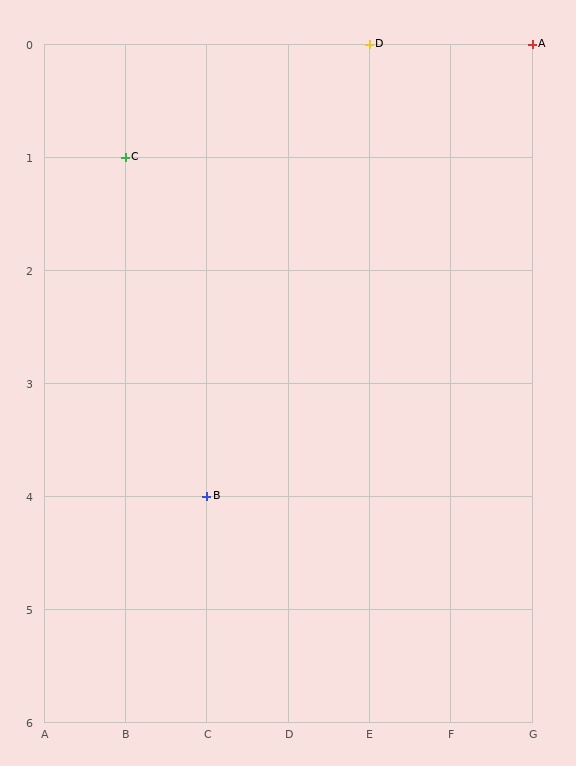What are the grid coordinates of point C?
Point C is at grid coordinates (B, 1).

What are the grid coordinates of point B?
Point B is at grid coordinates (C, 4).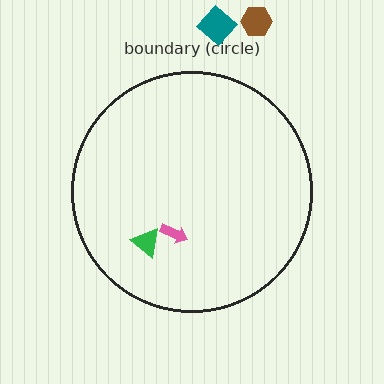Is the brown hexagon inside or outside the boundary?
Outside.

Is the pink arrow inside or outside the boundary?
Inside.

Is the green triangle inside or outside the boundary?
Inside.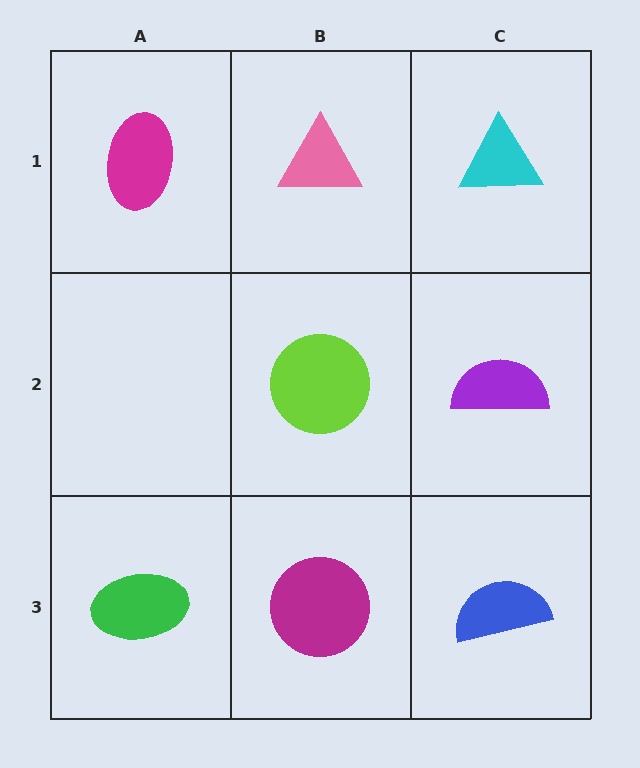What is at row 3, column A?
A green ellipse.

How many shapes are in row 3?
3 shapes.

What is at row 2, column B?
A lime circle.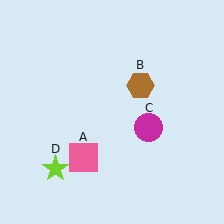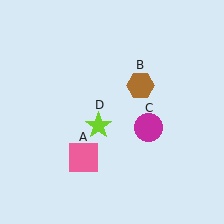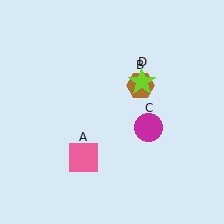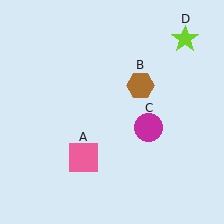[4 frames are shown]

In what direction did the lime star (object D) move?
The lime star (object D) moved up and to the right.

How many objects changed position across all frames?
1 object changed position: lime star (object D).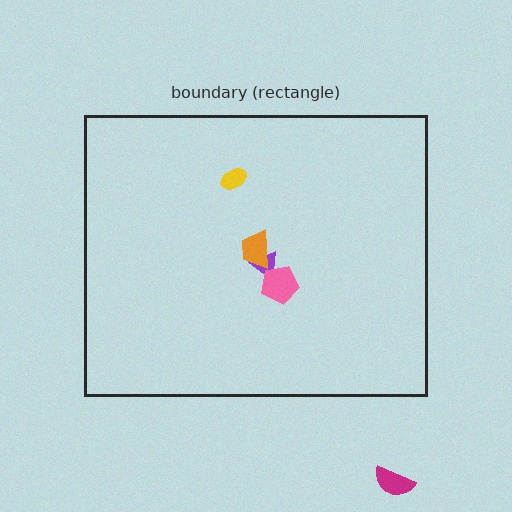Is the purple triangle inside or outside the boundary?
Inside.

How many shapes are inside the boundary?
4 inside, 1 outside.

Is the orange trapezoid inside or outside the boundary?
Inside.